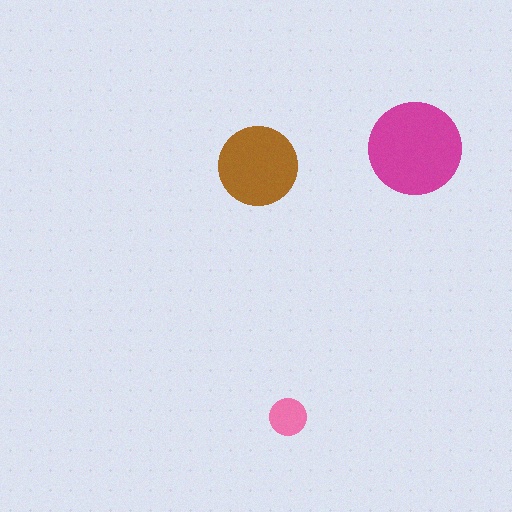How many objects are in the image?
There are 3 objects in the image.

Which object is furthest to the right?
The magenta circle is rightmost.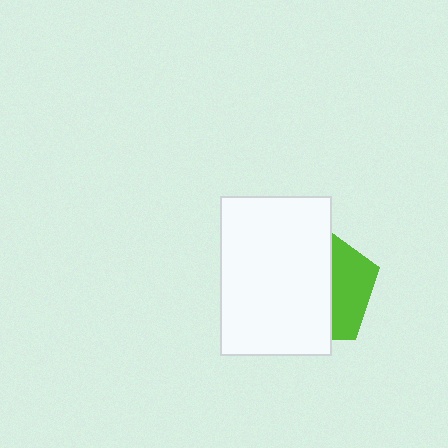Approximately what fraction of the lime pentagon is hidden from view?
Roughly 66% of the lime pentagon is hidden behind the white rectangle.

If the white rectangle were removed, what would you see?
You would see the complete lime pentagon.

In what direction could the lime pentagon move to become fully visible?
The lime pentagon could move right. That would shift it out from behind the white rectangle entirely.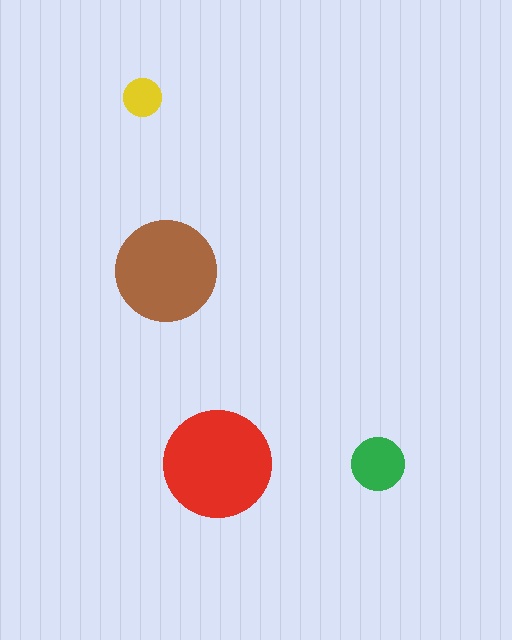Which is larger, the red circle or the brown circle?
The red one.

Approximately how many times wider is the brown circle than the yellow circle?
About 2.5 times wider.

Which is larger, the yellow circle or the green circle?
The green one.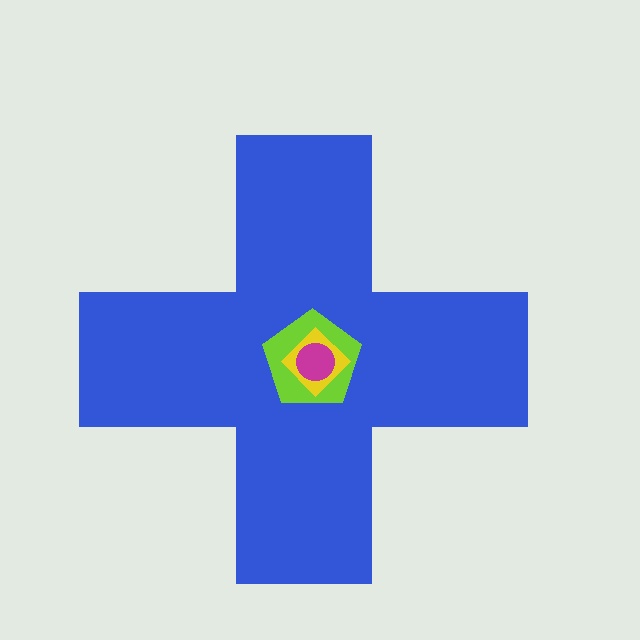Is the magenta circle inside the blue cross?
Yes.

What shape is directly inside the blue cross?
The lime pentagon.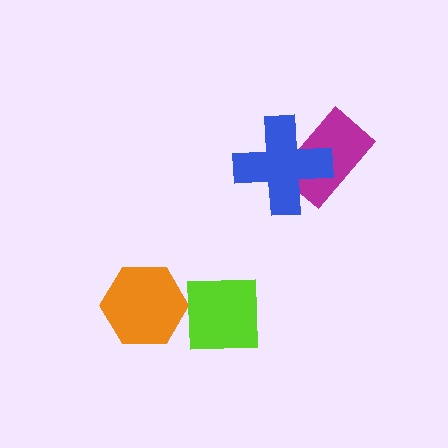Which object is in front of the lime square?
The orange hexagon is in front of the lime square.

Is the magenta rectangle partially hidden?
Yes, it is partially covered by another shape.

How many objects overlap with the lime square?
1 object overlaps with the lime square.